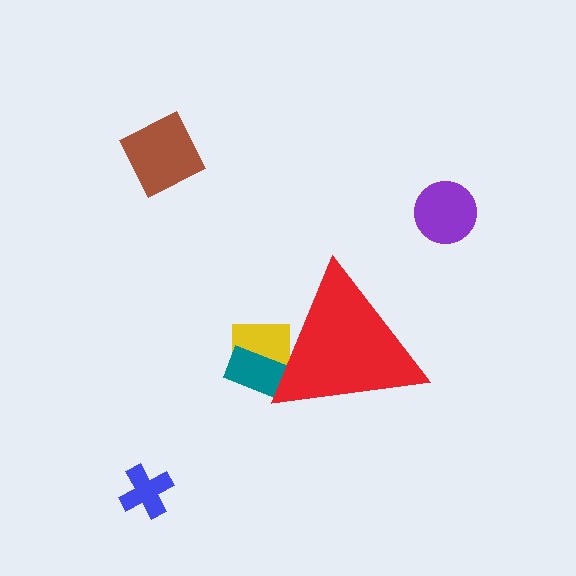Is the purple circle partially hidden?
No, the purple circle is fully visible.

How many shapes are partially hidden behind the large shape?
2 shapes are partially hidden.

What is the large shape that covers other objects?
A red triangle.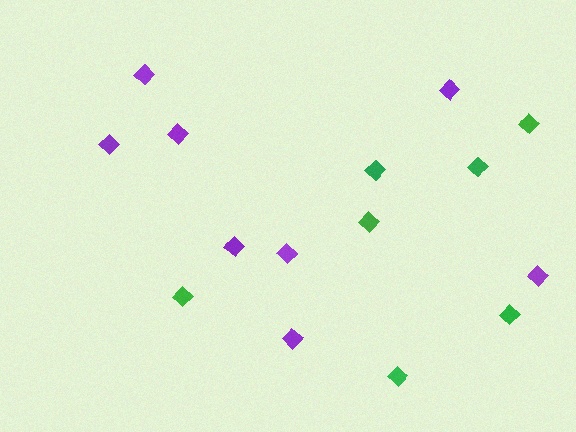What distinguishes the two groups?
There are 2 groups: one group of purple diamonds (8) and one group of green diamonds (7).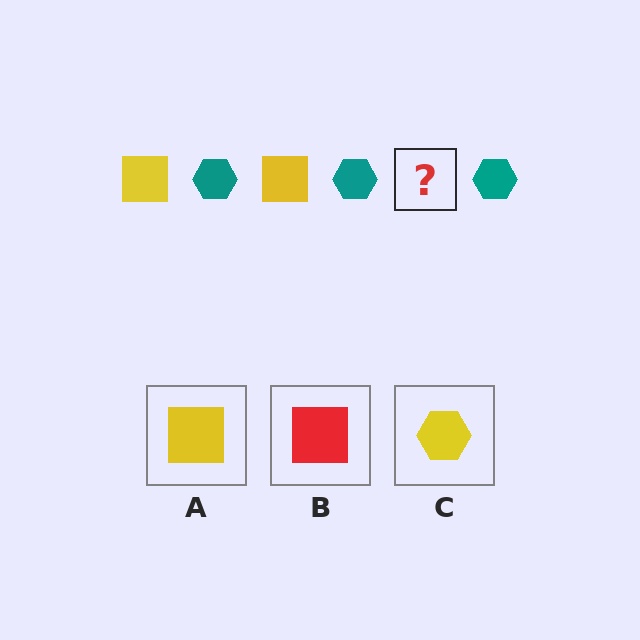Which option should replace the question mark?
Option A.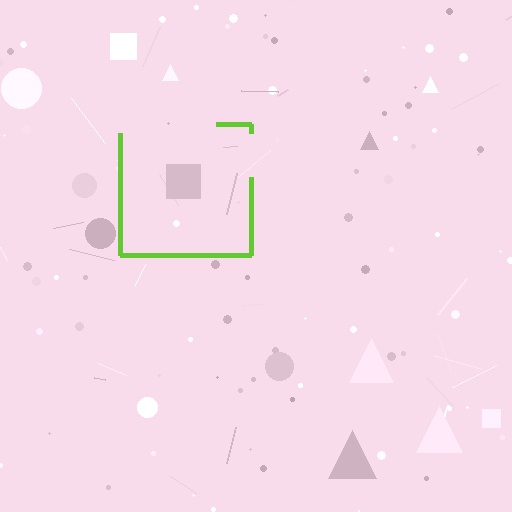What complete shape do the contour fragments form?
The contour fragments form a square.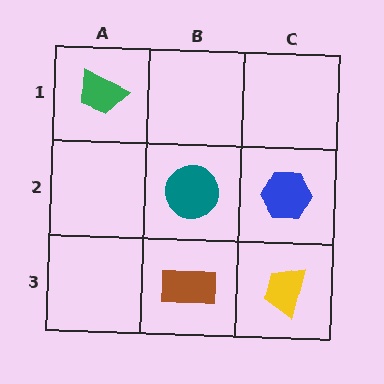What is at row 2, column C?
A blue hexagon.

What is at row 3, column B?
A brown rectangle.